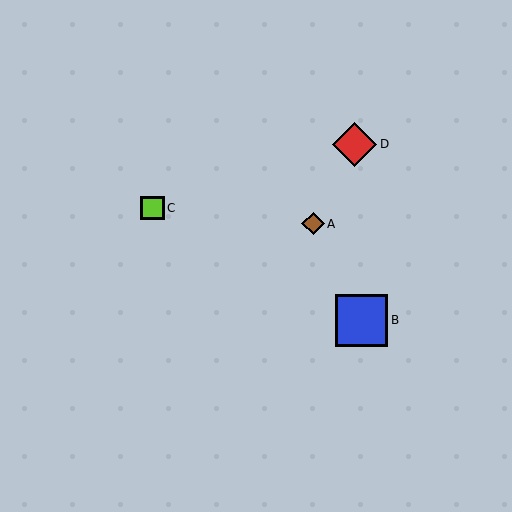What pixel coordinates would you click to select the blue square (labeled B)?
Click at (362, 320) to select the blue square B.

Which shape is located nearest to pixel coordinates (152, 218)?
The lime square (labeled C) at (153, 208) is nearest to that location.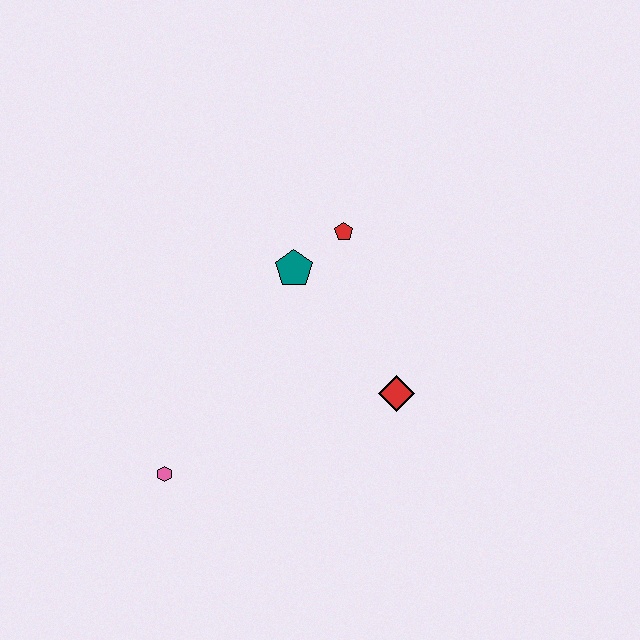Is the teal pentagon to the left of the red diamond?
Yes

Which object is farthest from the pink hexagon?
The red pentagon is farthest from the pink hexagon.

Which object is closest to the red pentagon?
The teal pentagon is closest to the red pentagon.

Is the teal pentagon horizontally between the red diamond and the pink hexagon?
Yes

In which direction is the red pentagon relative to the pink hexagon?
The red pentagon is above the pink hexagon.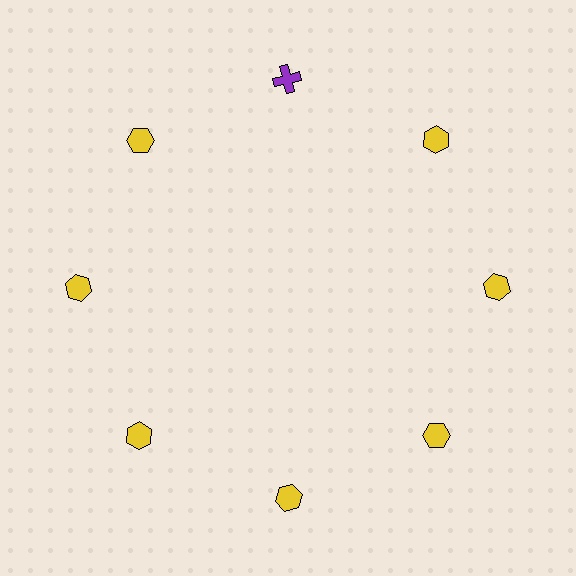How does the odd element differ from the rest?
It differs in both color (purple instead of yellow) and shape (cross instead of hexagon).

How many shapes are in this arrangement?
There are 8 shapes arranged in a ring pattern.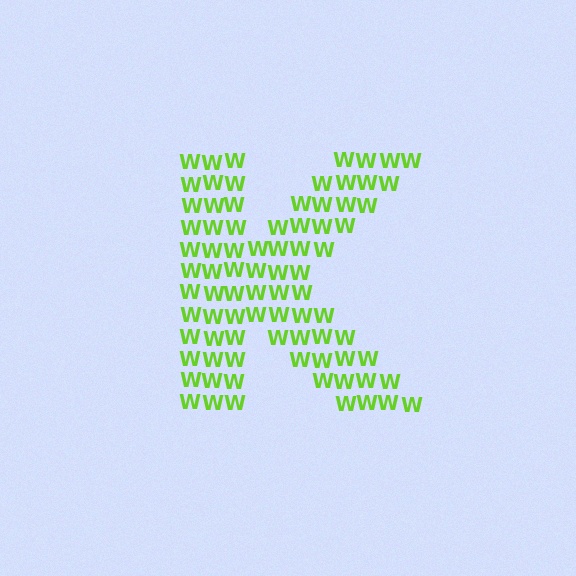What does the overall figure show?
The overall figure shows the letter K.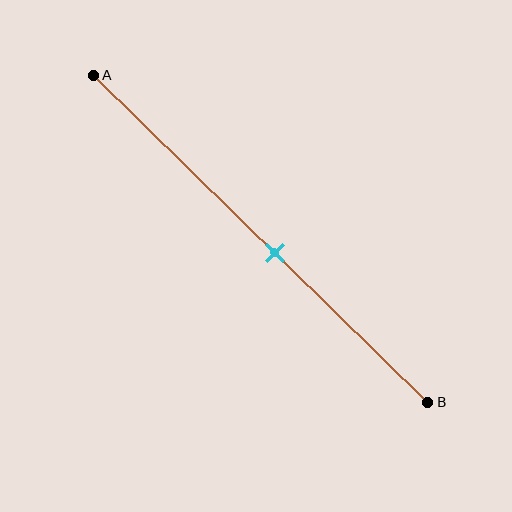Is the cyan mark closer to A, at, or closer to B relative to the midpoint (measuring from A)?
The cyan mark is closer to point B than the midpoint of segment AB.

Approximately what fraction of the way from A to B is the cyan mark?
The cyan mark is approximately 55% of the way from A to B.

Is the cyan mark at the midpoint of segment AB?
No, the mark is at about 55% from A, not at the 50% midpoint.